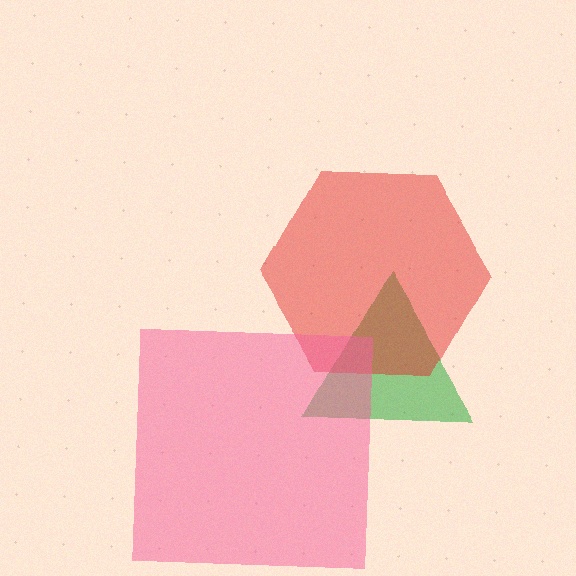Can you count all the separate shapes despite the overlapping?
Yes, there are 3 separate shapes.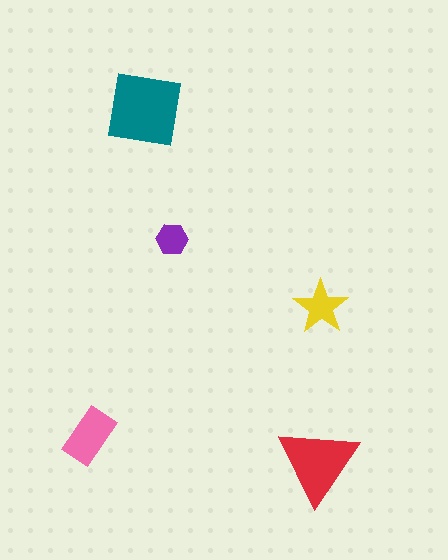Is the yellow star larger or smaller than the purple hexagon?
Larger.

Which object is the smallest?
The purple hexagon.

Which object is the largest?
The teal square.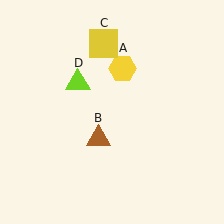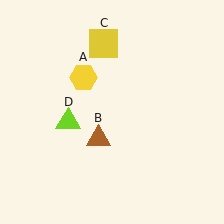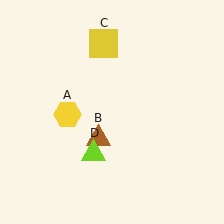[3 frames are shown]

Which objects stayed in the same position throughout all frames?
Brown triangle (object B) and yellow square (object C) remained stationary.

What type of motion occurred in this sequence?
The yellow hexagon (object A), lime triangle (object D) rotated counterclockwise around the center of the scene.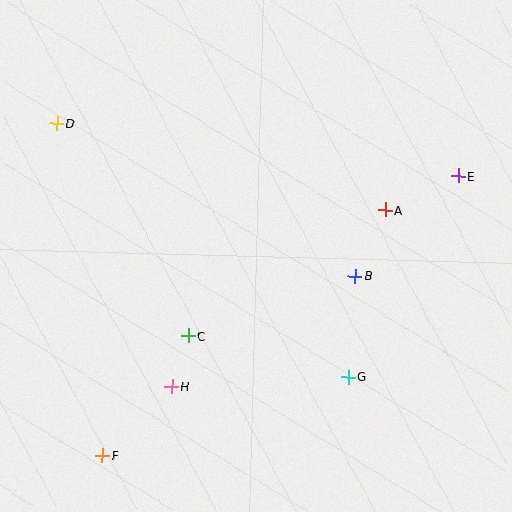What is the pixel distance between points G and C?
The distance between G and C is 165 pixels.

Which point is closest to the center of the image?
Point B at (355, 276) is closest to the center.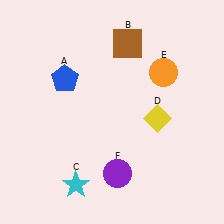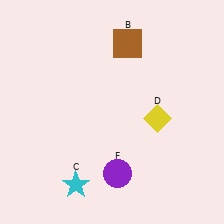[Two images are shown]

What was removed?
The orange circle (E), the blue pentagon (A) were removed in Image 2.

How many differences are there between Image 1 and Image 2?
There are 2 differences between the two images.